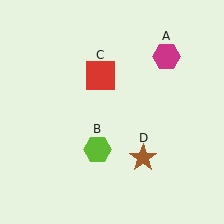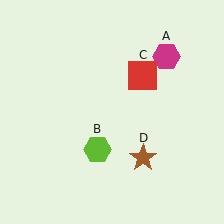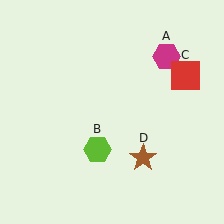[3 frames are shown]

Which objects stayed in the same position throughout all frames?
Magenta hexagon (object A) and lime hexagon (object B) and brown star (object D) remained stationary.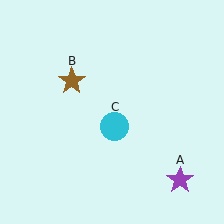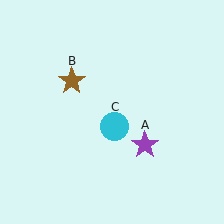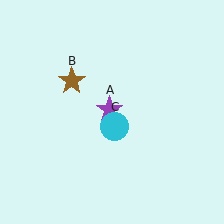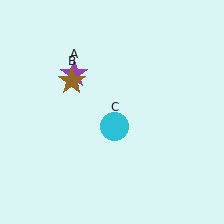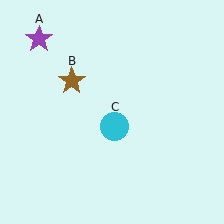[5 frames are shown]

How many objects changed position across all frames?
1 object changed position: purple star (object A).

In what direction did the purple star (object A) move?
The purple star (object A) moved up and to the left.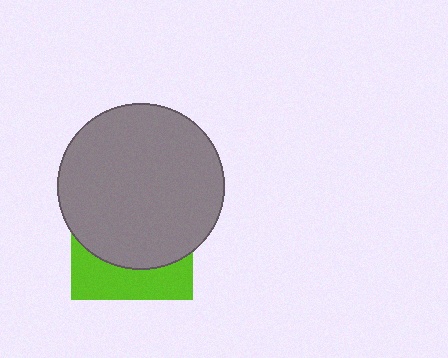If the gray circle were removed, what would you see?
You would see the complete lime square.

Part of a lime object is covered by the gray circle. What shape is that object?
It is a square.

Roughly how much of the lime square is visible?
A small part of it is visible (roughly 31%).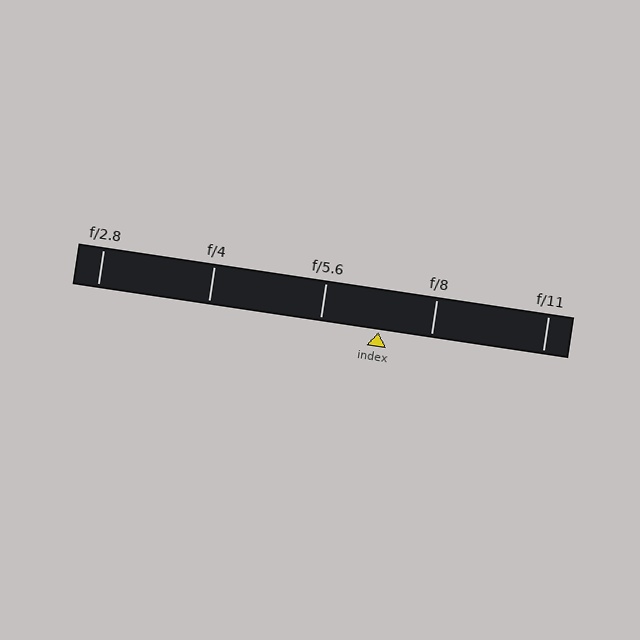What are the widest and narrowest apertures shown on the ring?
The widest aperture shown is f/2.8 and the narrowest is f/11.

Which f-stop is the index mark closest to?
The index mark is closest to f/8.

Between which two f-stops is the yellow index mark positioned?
The index mark is between f/5.6 and f/8.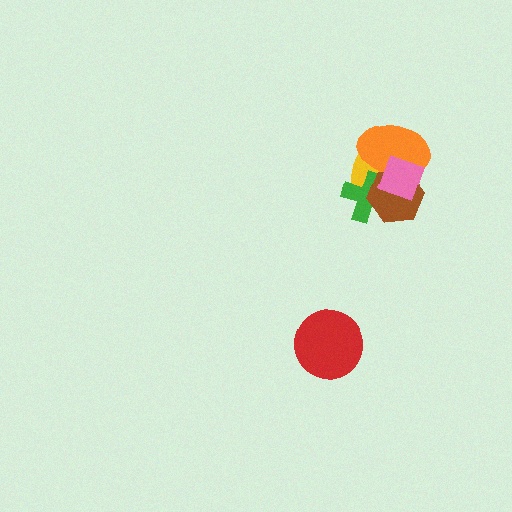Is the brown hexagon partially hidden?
Yes, it is partially covered by another shape.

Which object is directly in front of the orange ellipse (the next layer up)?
The brown hexagon is directly in front of the orange ellipse.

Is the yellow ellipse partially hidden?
Yes, it is partially covered by another shape.